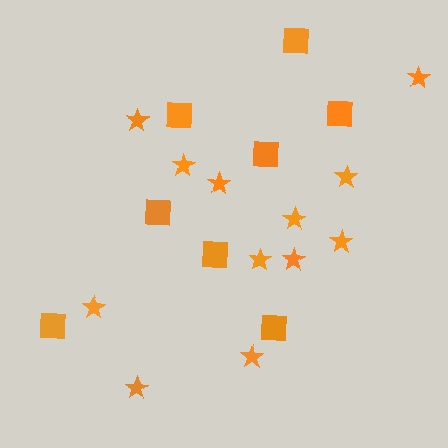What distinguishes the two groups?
There are 2 groups: one group of stars (12) and one group of squares (8).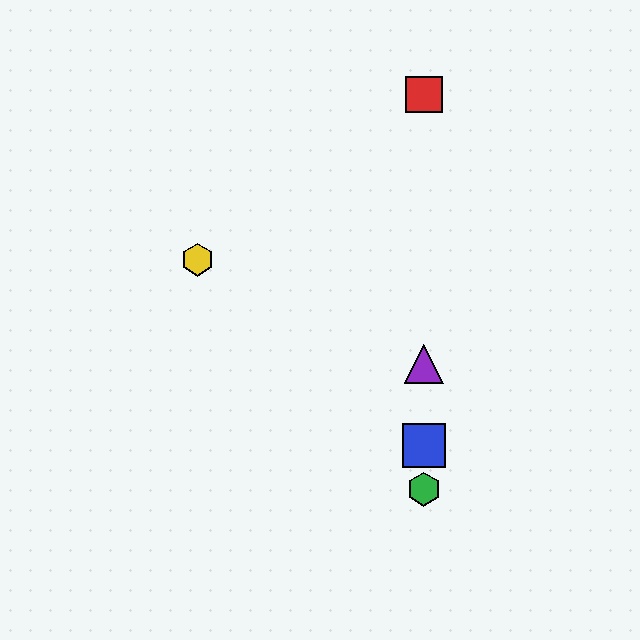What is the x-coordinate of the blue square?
The blue square is at x≈424.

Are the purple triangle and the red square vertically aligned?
Yes, both are at x≈424.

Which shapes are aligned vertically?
The red square, the blue square, the green hexagon, the purple triangle are aligned vertically.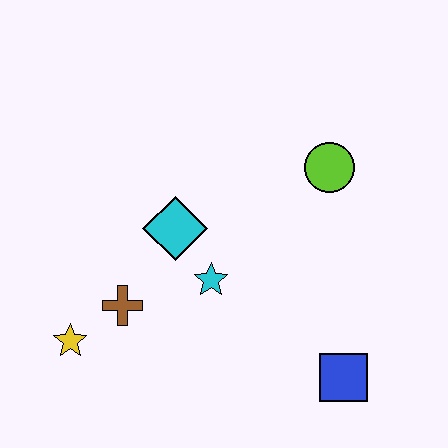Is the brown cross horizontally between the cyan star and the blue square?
No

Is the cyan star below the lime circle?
Yes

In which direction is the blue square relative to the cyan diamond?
The blue square is to the right of the cyan diamond.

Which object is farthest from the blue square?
The yellow star is farthest from the blue square.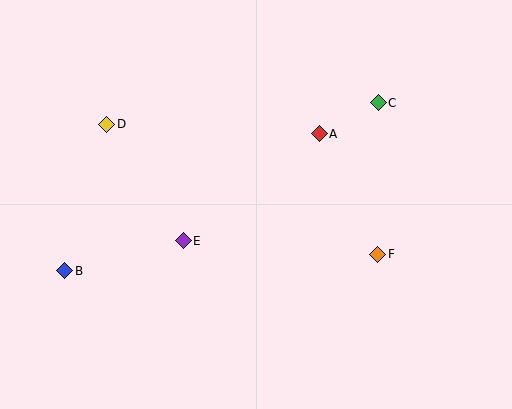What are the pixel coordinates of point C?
Point C is at (378, 103).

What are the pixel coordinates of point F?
Point F is at (378, 254).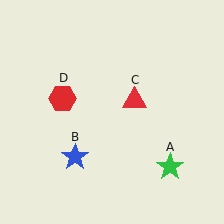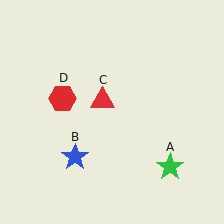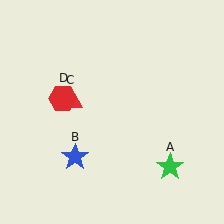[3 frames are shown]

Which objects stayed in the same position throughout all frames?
Green star (object A) and blue star (object B) and red hexagon (object D) remained stationary.